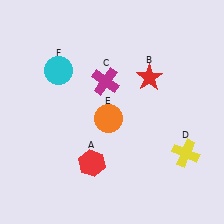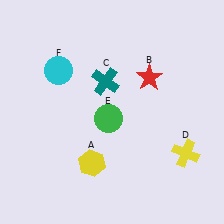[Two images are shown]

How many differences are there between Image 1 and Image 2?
There are 3 differences between the two images.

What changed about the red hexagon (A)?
In Image 1, A is red. In Image 2, it changed to yellow.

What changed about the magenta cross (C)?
In Image 1, C is magenta. In Image 2, it changed to teal.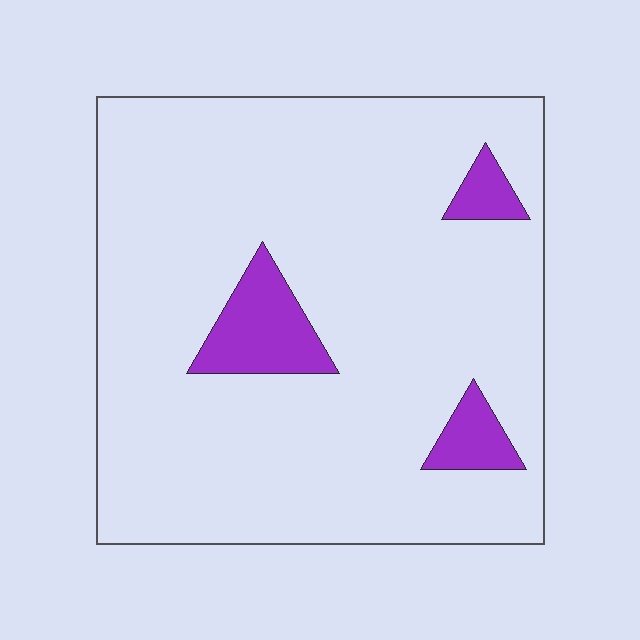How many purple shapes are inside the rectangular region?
3.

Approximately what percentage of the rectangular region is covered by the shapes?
Approximately 10%.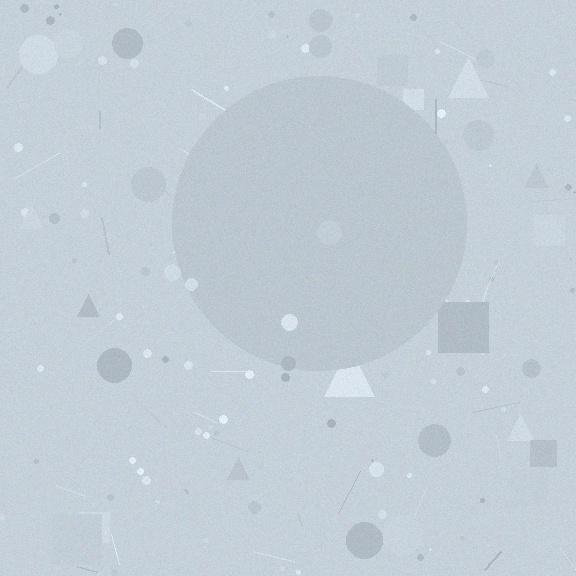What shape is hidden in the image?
A circle is hidden in the image.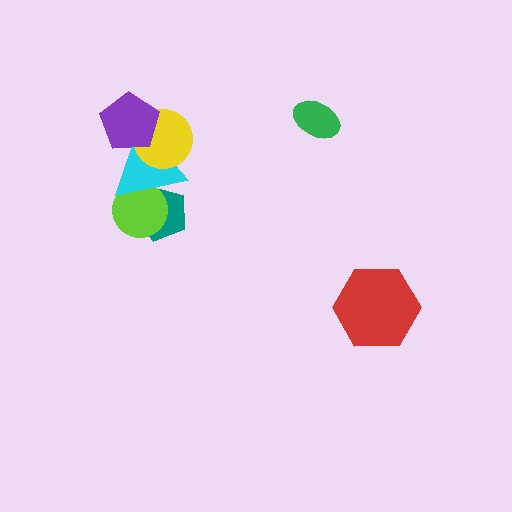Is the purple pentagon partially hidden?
No, no other shape covers it.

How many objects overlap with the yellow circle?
2 objects overlap with the yellow circle.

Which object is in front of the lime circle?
The cyan triangle is in front of the lime circle.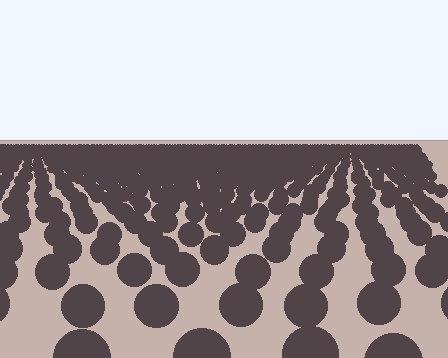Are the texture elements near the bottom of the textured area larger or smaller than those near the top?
Larger. Near the bottom, elements are closer to the viewer and appear at a bigger on-screen size.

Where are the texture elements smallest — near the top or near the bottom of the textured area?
Near the top.